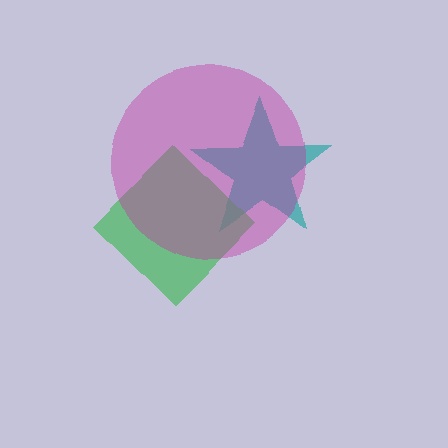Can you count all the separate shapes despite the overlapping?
Yes, there are 3 separate shapes.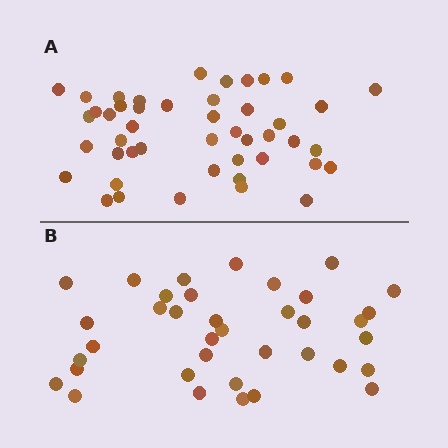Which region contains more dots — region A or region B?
Region A (the top region) has more dots.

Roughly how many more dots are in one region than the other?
Region A has roughly 8 or so more dots than region B.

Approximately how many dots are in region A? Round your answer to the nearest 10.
About 50 dots. (The exact count is 46, which rounds to 50.)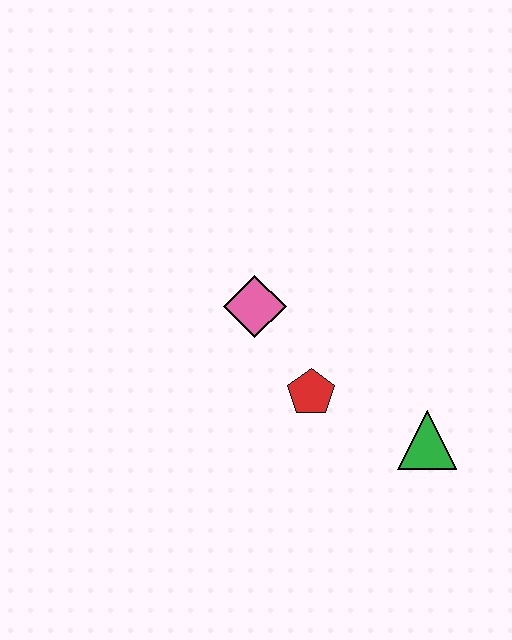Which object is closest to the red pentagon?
The pink diamond is closest to the red pentagon.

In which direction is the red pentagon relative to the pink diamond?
The red pentagon is below the pink diamond.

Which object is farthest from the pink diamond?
The green triangle is farthest from the pink diamond.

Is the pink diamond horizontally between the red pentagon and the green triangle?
No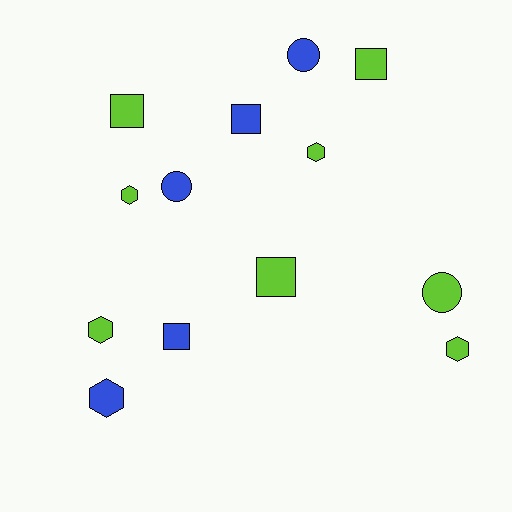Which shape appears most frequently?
Square, with 5 objects.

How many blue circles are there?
There are 2 blue circles.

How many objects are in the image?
There are 13 objects.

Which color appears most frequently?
Lime, with 8 objects.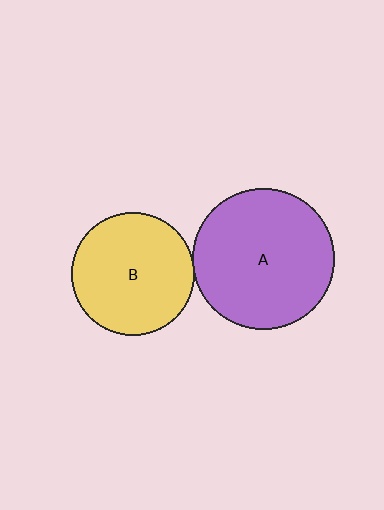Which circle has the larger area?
Circle A (purple).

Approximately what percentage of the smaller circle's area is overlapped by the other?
Approximately 5%.